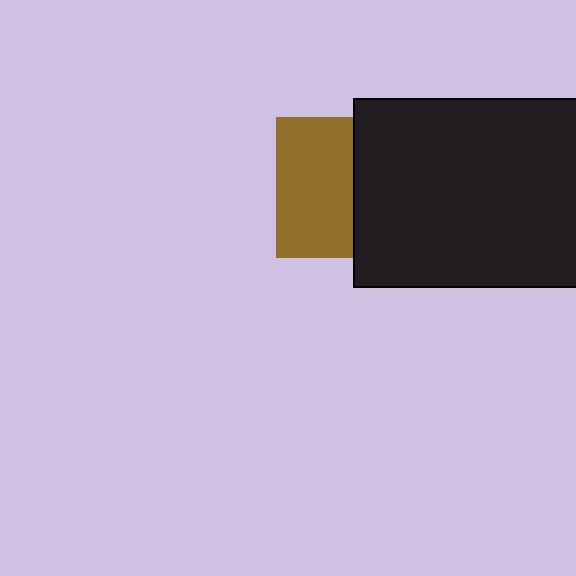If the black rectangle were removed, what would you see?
You would see the complete brown square.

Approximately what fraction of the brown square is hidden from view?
Roughly 45% of the brown square is hidden behind the black rectangle.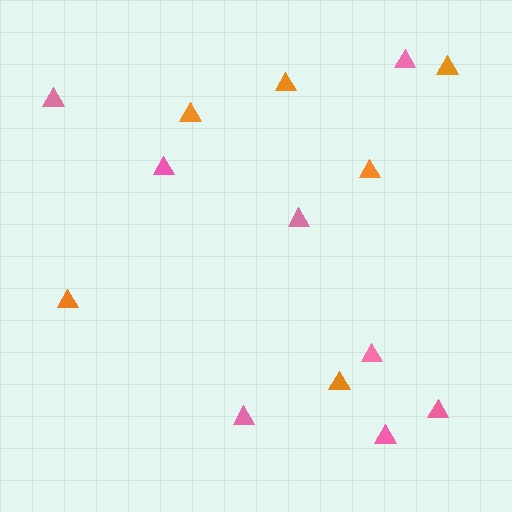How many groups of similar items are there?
There are 2 groups: one group of pink triangles (8) and one group of orange triangles (6).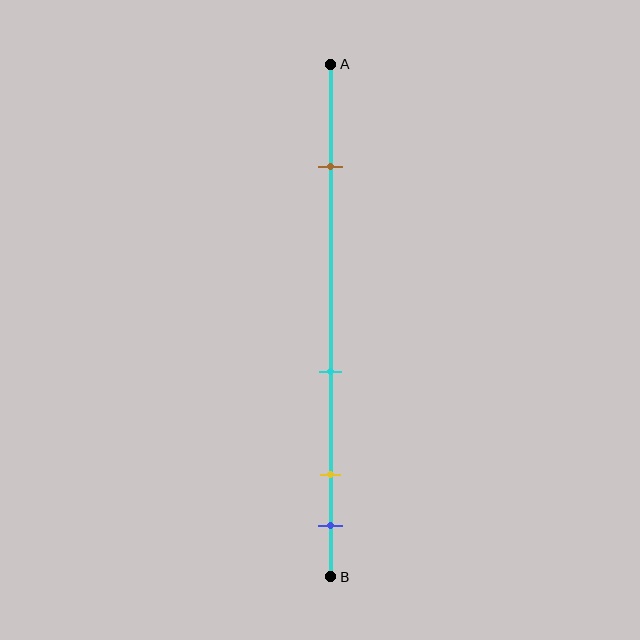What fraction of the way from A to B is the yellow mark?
The yellow mark is approximately 80% (0.8) of the way from A to B.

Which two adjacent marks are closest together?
The yellow and blue marks are the closest adjacent pair.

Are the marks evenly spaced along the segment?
No, the marks are not evenly spaced.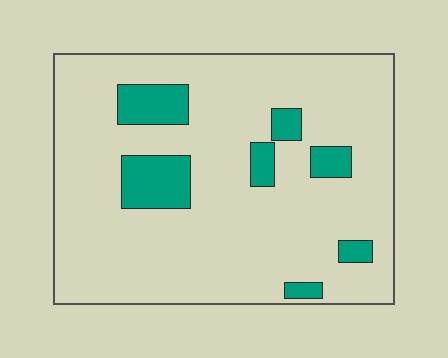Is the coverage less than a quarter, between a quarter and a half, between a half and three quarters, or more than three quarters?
Less than a quarter.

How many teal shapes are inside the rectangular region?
7.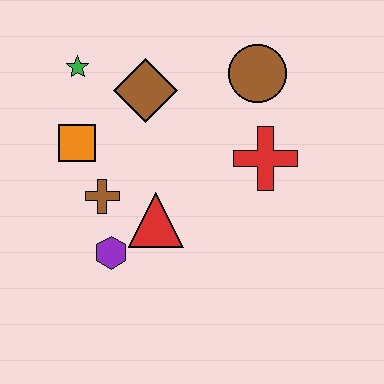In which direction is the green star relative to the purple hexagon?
The green star is above the purple hexagon.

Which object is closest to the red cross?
The brown circle is closest to the red cross.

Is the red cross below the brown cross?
No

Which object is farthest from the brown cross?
The brown circle is farthest from the brown cross.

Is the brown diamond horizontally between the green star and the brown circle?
Yes